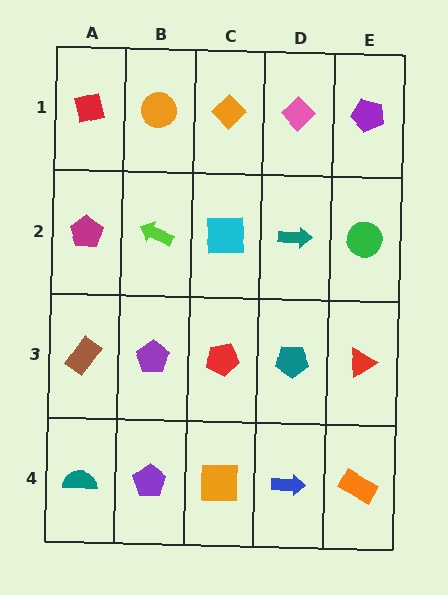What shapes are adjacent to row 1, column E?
A green circle (row 2, column E), a pink diamond (row 1, column D).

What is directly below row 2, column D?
A teal pentagon.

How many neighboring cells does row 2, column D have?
4.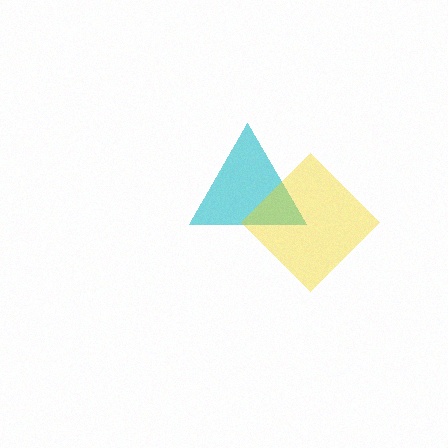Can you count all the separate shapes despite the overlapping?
Yes, there are 2 separate shapes.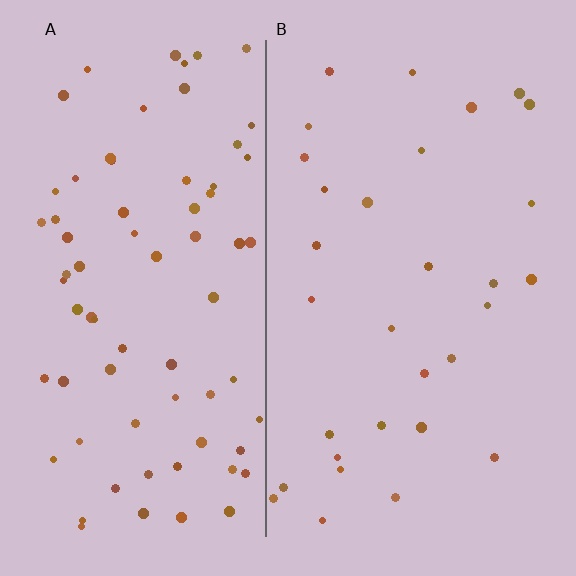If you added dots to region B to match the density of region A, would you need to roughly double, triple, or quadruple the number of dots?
Approximately double.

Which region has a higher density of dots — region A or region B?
A (the left).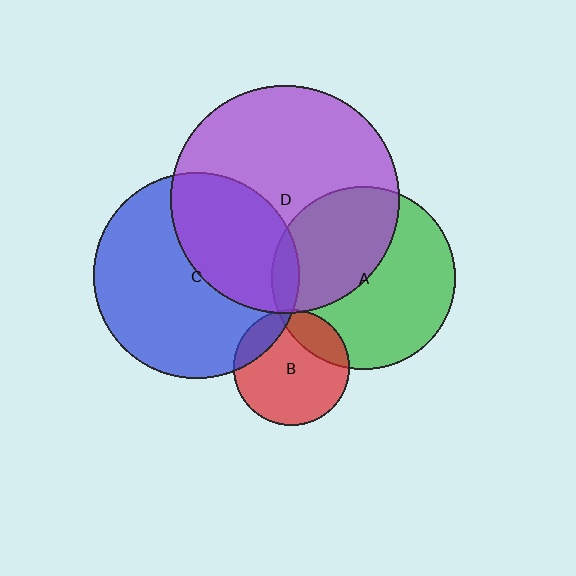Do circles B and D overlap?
Yes.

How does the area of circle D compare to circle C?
Approximately 1.2 times.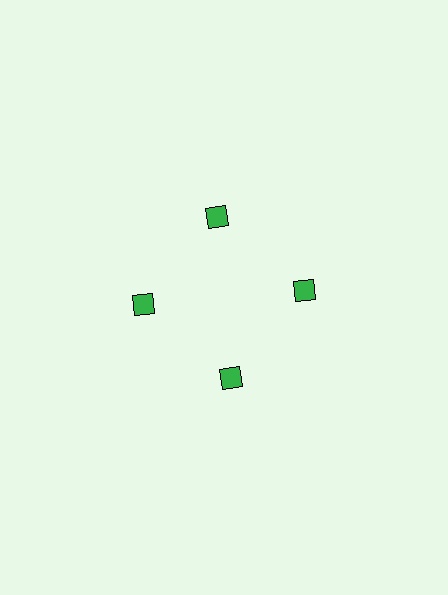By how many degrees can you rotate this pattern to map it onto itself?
The pattern maps onto itself every 90 degrees of rotation.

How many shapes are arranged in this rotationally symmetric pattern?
There are 4 shapes, arranged in 4 groups of 1.